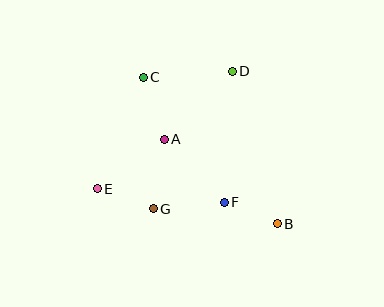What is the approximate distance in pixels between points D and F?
The distance between D and F is approximately 131 pixels.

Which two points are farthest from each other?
Points B and C are farthest from each other.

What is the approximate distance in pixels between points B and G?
The distance between B and G is approximately 125 pixels.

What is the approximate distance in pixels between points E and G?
The distance between E and G is approximately 59 pixels.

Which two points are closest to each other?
Points B and F are closest to each other.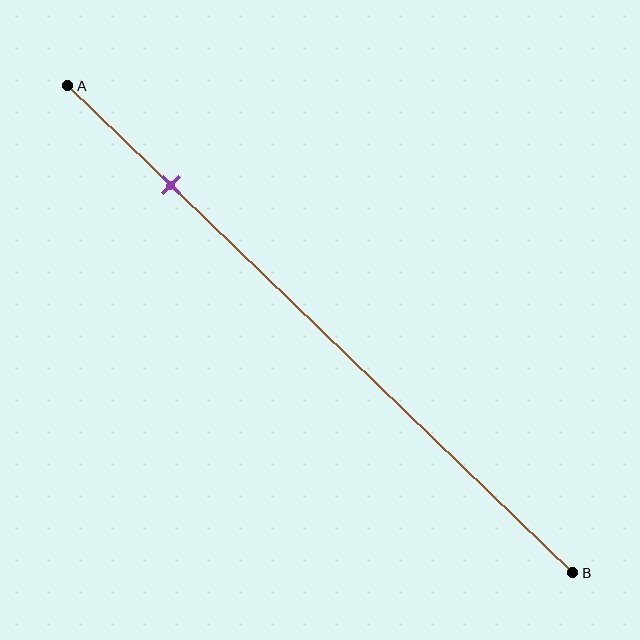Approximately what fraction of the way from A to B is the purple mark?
The purple mark is approximately 20% of the way from A to B.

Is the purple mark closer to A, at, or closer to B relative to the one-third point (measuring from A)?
The purple mark is closer to point A than the one-third point of segment AB.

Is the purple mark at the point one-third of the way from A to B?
No, the mark is at about 20% from A, not at the 33% one-third point.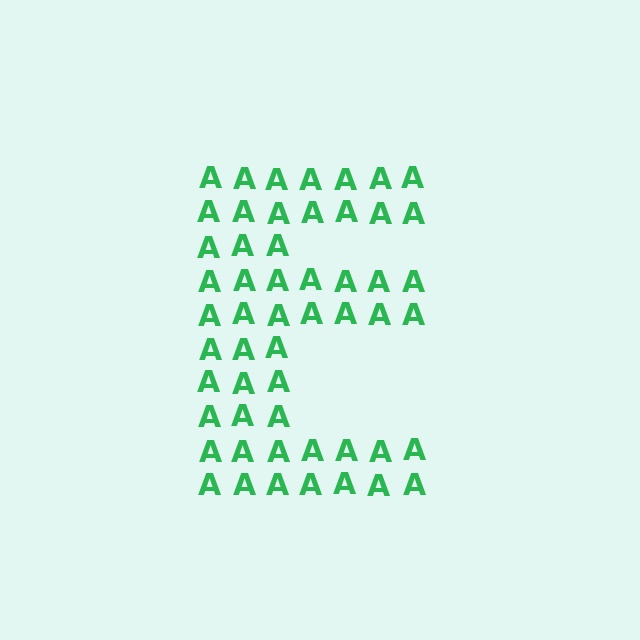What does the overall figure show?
The overall figure shows the letter E.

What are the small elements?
The small elements are letter A's.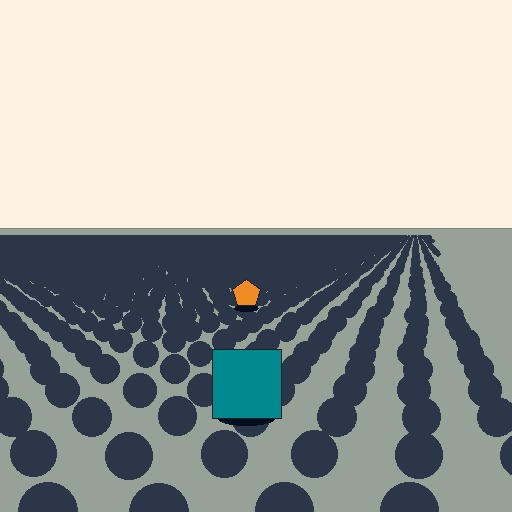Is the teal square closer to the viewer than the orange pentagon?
Yes. The teal square is closer — you can tell from the texture gradient: the ground texture is coarser near it.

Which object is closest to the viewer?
The teal square is closest. The texture marks near it are larger and more spread out.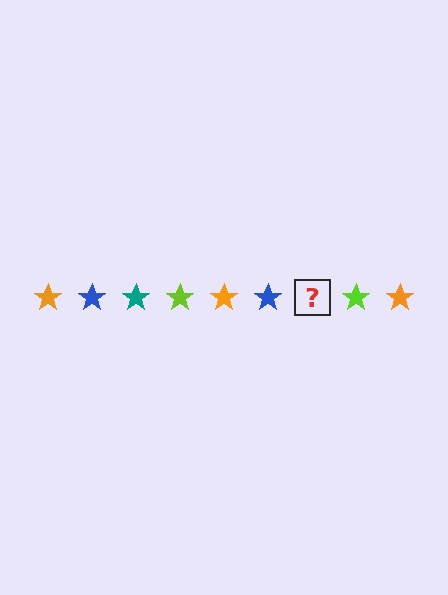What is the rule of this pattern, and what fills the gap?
The rule is that the pattern cycles through orange, blue, teal, lime stars. The gap should be filled with a teal star.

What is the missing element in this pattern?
The missing element is a teal star.